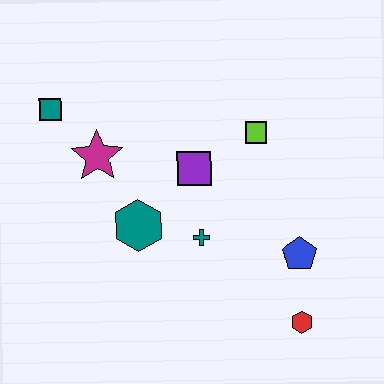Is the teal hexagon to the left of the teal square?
No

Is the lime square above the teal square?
No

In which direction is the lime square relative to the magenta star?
The lime square is to the right of the magenta star.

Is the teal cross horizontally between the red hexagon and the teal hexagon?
Yes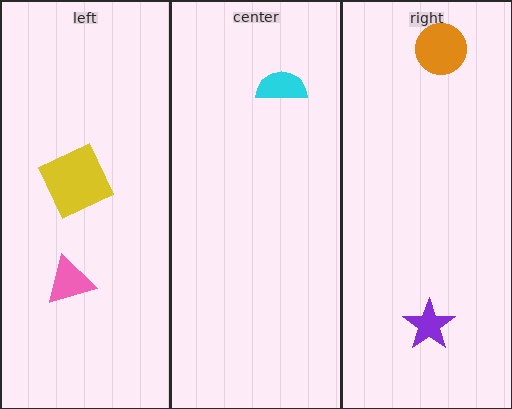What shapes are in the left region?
The yellow square, the pink triangle.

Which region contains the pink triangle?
The left region.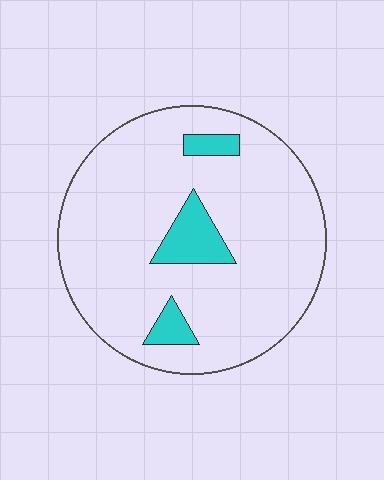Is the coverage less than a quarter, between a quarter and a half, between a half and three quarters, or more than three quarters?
Less than a quarter.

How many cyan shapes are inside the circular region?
3.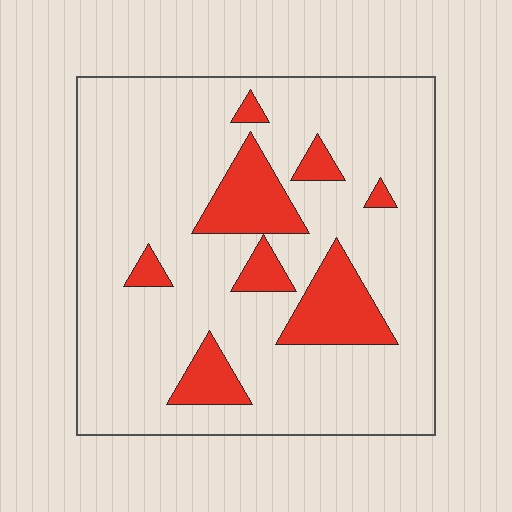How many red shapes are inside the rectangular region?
8.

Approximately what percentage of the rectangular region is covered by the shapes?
Approximately 15%.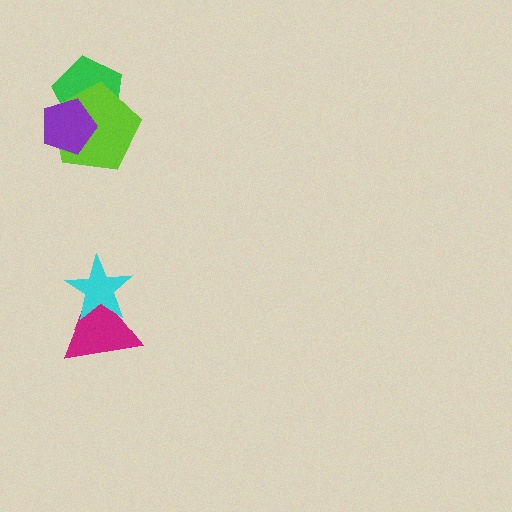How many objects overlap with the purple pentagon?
2 objects overlap with the purple pentagon.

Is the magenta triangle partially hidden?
Yes, it is partially covered by another shape.